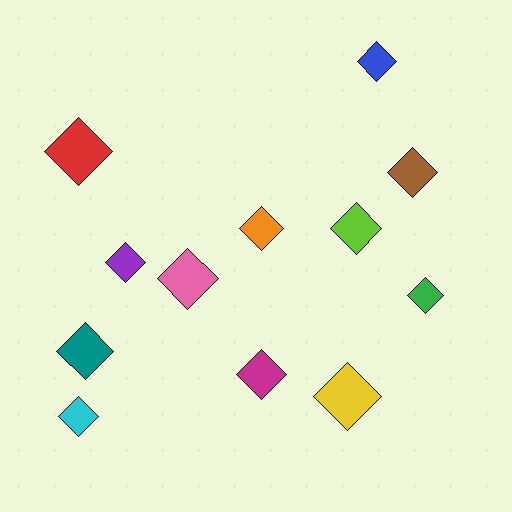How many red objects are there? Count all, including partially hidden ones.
There is 1 red object.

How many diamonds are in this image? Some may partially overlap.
There are 12 diamonds.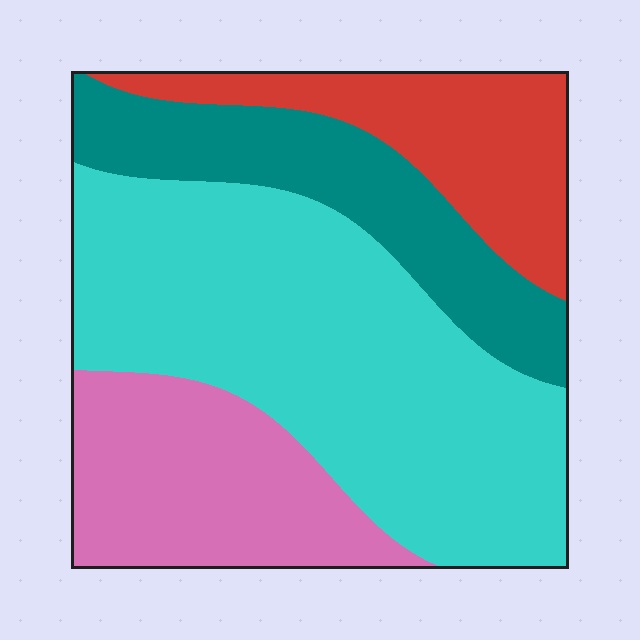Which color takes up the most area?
Cyan, at roughly 45%.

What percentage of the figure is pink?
Pink takes up less than a quarter of the figure.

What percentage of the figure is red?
Red covers roughly 15% of the figure.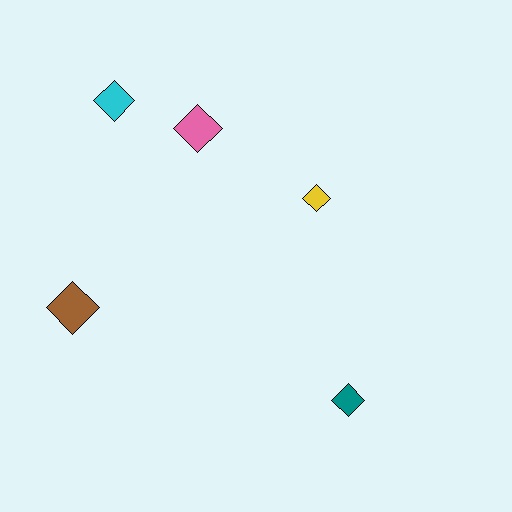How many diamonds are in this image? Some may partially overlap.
There are 5 diamonds.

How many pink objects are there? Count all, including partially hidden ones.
There is 1 pink object.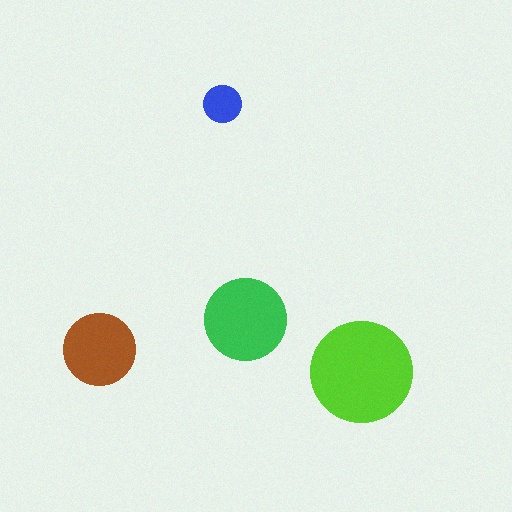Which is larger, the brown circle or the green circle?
The green one.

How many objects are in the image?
There are 4 objects in the image.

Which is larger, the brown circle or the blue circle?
The brown one.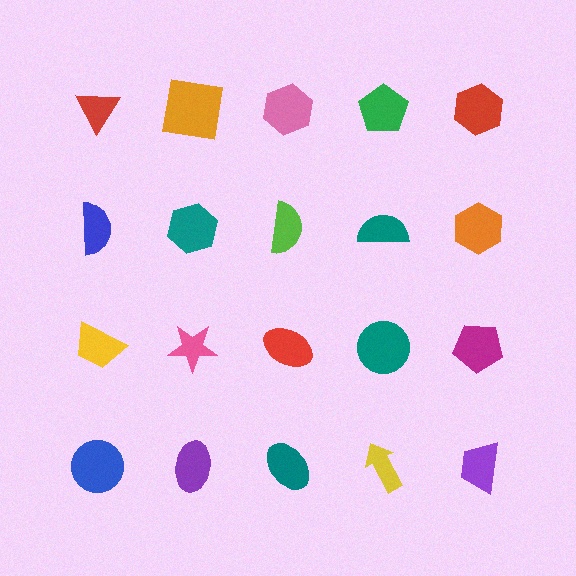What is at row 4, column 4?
A yellow arrow.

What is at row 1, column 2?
An orange square.